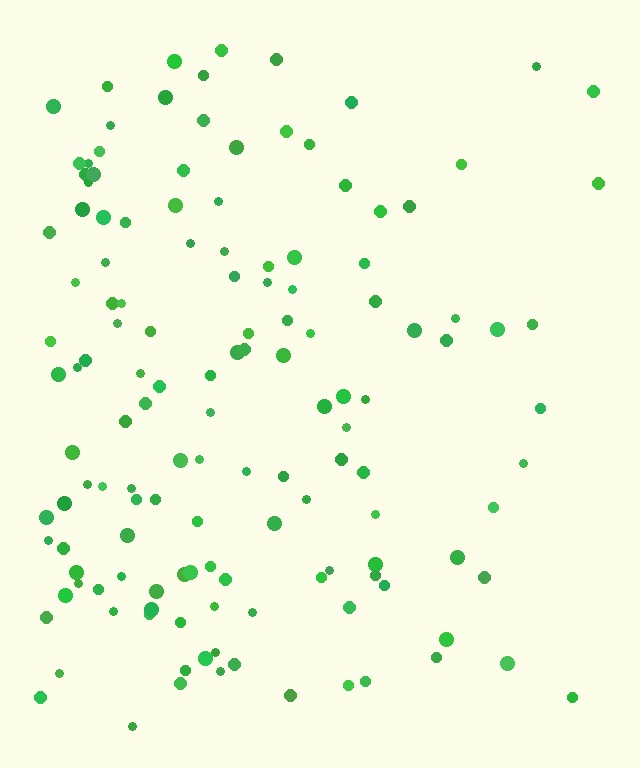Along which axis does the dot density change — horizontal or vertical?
Horizontal.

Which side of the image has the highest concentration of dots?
The left.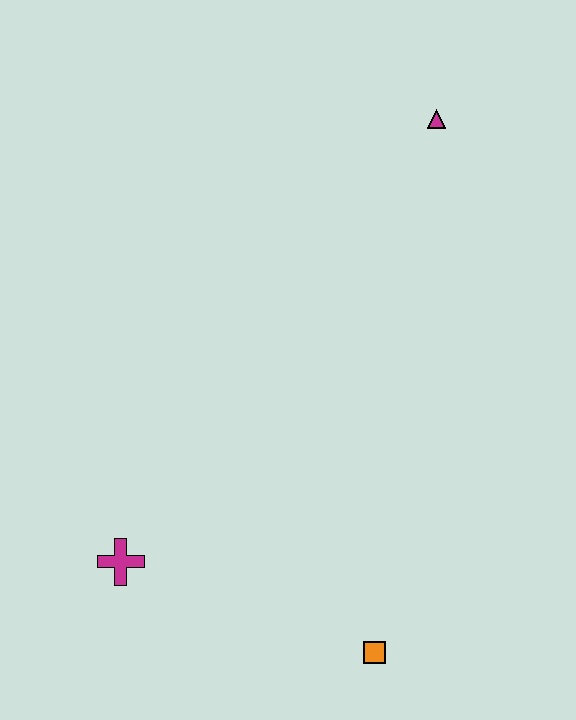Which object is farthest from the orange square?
The magenta triangle is farthest from the orange square.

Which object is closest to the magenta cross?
The orange square is closest to the magenta cross.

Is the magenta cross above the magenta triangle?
No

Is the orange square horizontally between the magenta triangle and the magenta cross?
Yes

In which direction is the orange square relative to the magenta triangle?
The orange square is below the magenta triangle.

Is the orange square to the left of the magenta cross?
No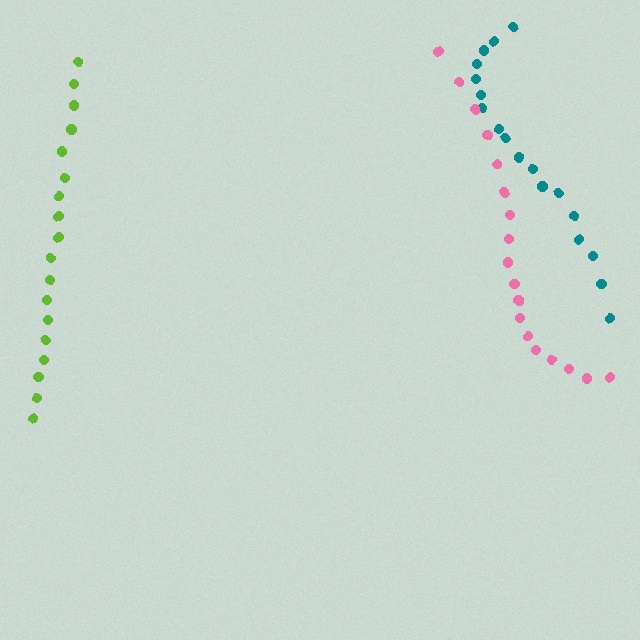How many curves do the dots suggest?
There are 3 distinct paths.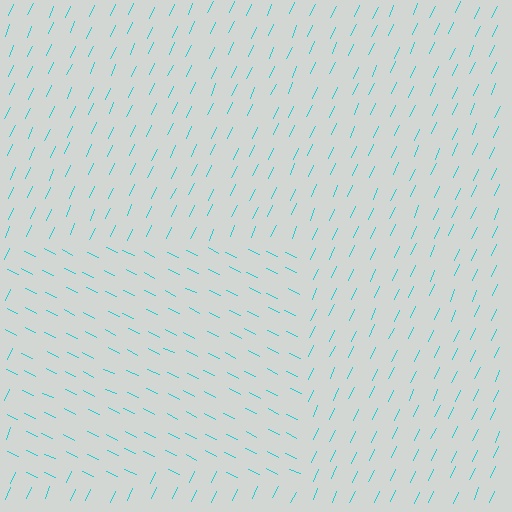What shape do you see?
I see a rectangle.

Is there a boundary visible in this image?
Yes, there is a texture boundary formed by a change in line orientation.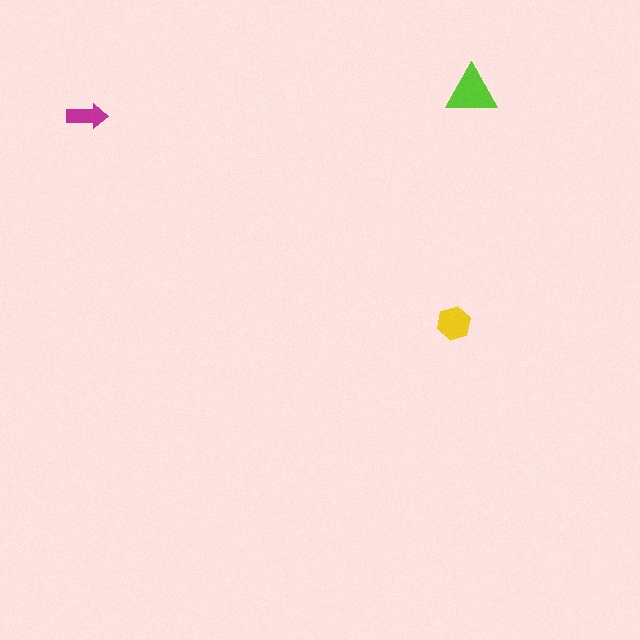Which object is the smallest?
The magenta arrow.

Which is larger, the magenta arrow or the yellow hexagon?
The yellow hexagon.